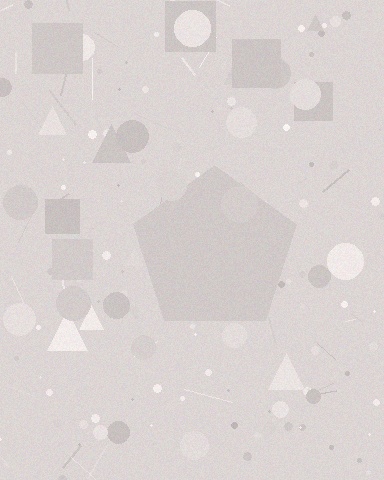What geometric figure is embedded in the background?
A pentagon is embedded in the background.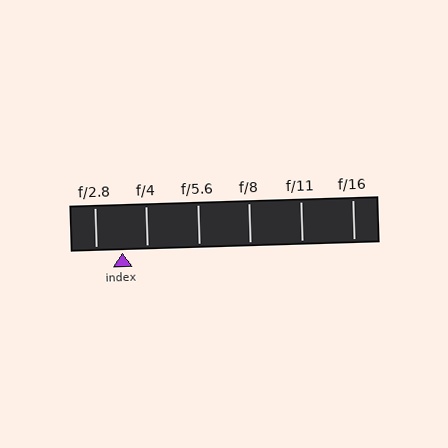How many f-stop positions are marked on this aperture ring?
There are 6 f-stop positions marked.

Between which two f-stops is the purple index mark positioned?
The index mark is between f/2.8 and f/4.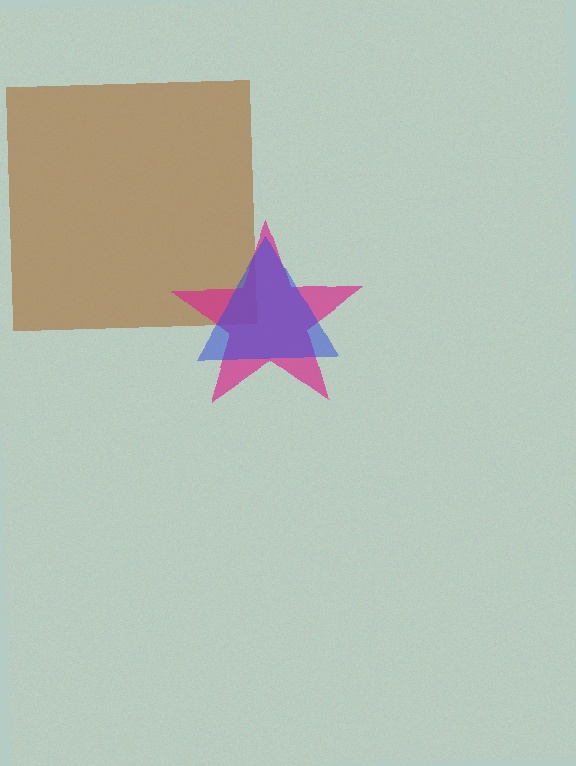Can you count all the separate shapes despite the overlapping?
Yes, there are 3 separate shapes.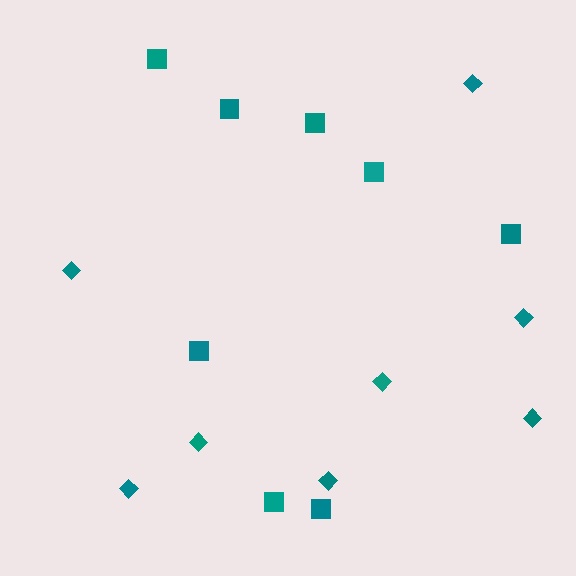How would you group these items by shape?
There are 2 groups: one group of squares (8) and one group of diamonds (8).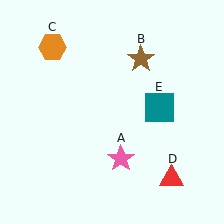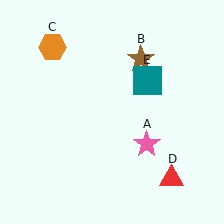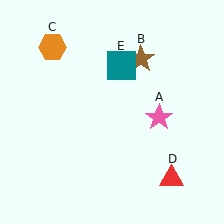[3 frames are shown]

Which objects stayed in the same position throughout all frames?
Brown star (object B) and orange hexagon (object C) and red triangle (object D) remained stationary.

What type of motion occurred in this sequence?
The pink star (object A), teal square (object E) rotated counterclockwise around the center of the scene.